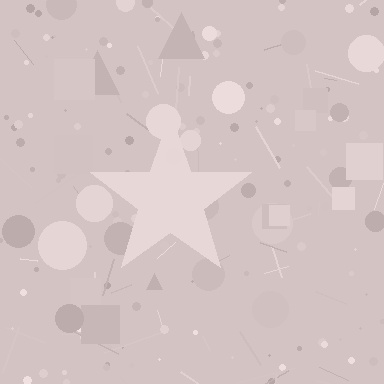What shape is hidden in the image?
A star is hidden in the image.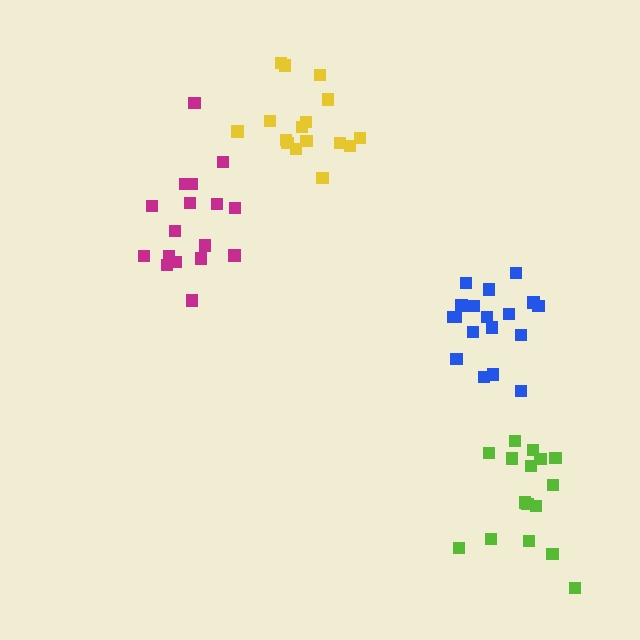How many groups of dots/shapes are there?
There are 4 groups.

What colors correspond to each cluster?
The clusters are colored: yellow, magenta, lime, blue.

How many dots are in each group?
Group 1: 16 dots, Group 2: 17 dots, Group 3: 16 dots, Group 4: 18 dots (67 total).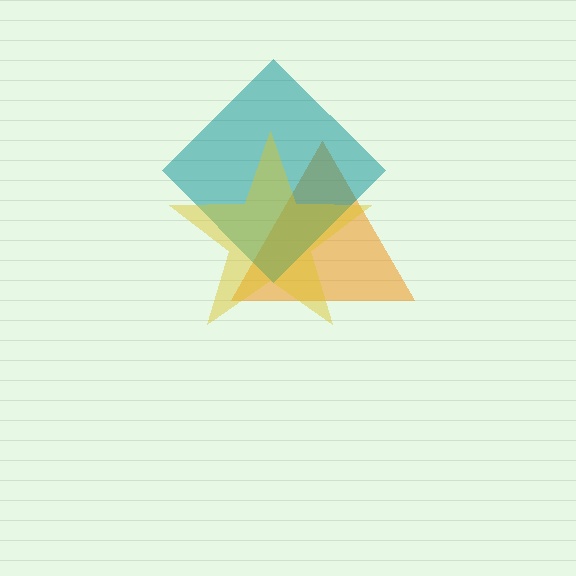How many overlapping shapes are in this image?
There are 3 overlapping shapes in the image.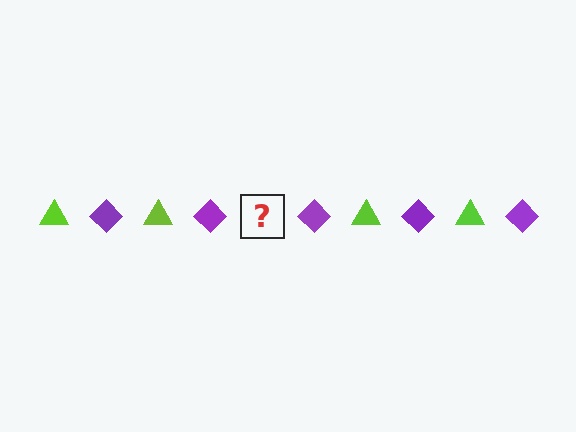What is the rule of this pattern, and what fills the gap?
The rule is that the pattern alternates between lime triangle and purple diamond. The gap should be filled with a lime triangle.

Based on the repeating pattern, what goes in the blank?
The blank should be a lime triangle.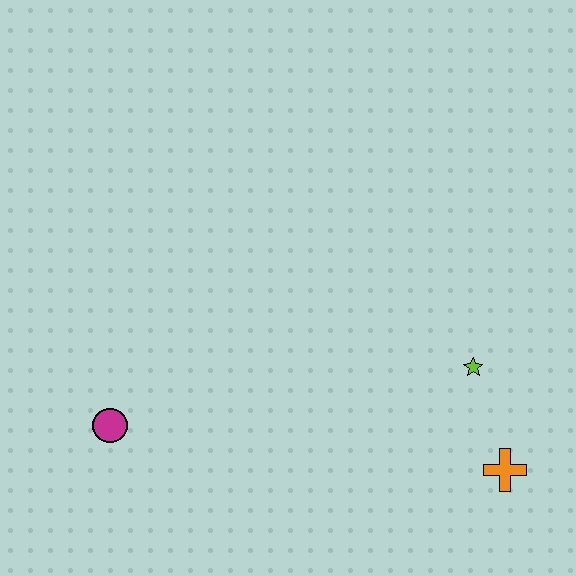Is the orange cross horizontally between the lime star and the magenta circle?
No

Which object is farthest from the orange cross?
The magenta circle is farthest from the orange cross.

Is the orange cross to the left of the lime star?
No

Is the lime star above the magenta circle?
Yes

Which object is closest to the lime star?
The orange cross is closest to the lime star.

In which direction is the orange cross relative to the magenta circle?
The orange cross is to the right of the magenta circle.